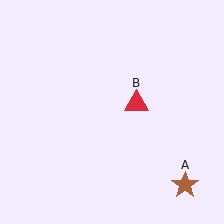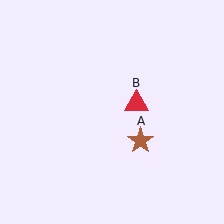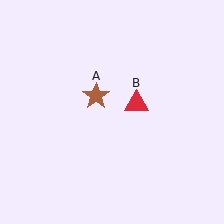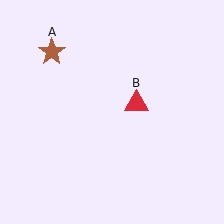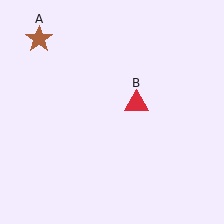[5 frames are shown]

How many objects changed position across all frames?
1 object changed position: brown star (object A).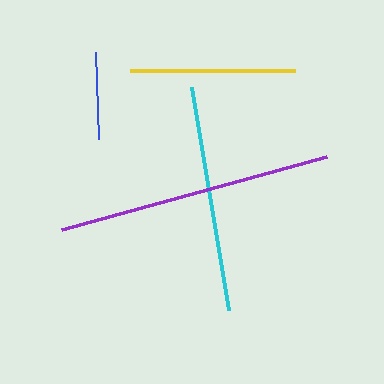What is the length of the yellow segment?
The yellow segment is approximately 165 pixels long.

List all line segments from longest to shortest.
From longest to shortest: purple, cyan, yellow, blue.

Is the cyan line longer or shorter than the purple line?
The purple line is longer than the cyan line.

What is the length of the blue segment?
The blue segment is approximately 86 pixels long.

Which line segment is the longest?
The purple line is the longest at approximately 274 pixels.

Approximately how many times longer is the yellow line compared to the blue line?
The yellow line is approximately 1.9 times the length of the blue line.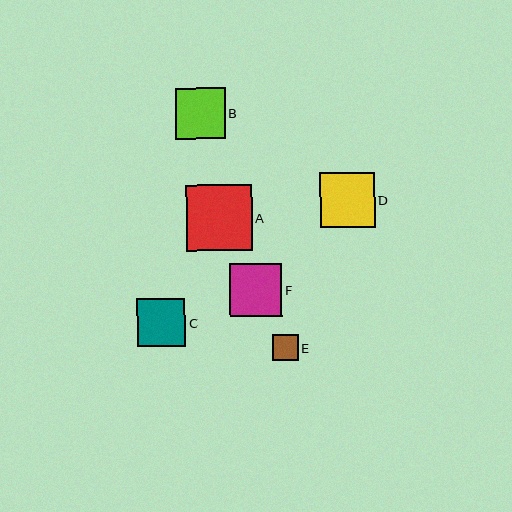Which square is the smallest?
Square E is the smallest with a size of approximately 26 pixels.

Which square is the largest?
Square A is the largest with a size of approximately 66 pixels.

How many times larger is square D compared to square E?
Square D is approximately 2.1 times the size of square E.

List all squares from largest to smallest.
From largest to smallest: A, D, F, B, C, E.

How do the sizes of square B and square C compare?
Square B and square C are approximately the same size.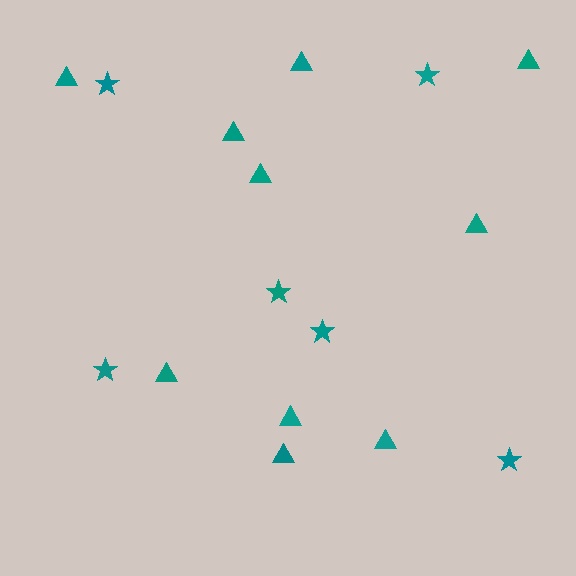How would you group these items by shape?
There are 2 groups: one group of stars (6) and one group of triangles (10).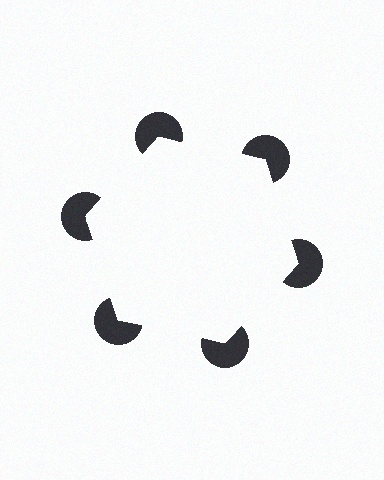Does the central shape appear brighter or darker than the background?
It typically appears slightly brighter than the background, even though no actual brightness change is drawn.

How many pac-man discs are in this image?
There are 6 — one at each vertex of the illusory hexagon.